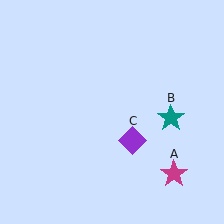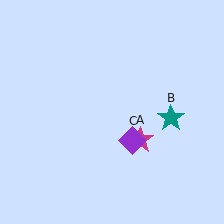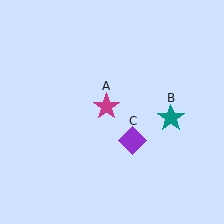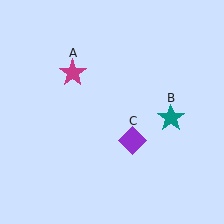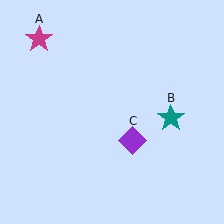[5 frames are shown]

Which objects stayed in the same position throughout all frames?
Teal star (object B) and purple diamond (object C) remained stationary.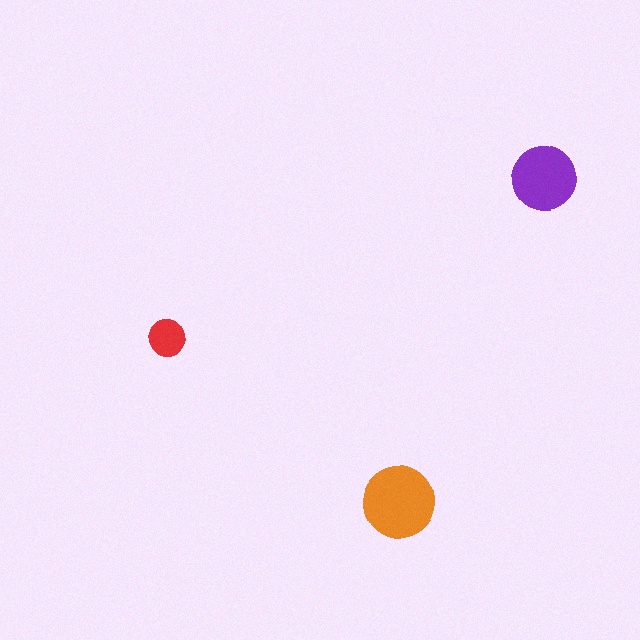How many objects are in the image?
There are 3 objects in the image.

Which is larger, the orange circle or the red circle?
The orange one.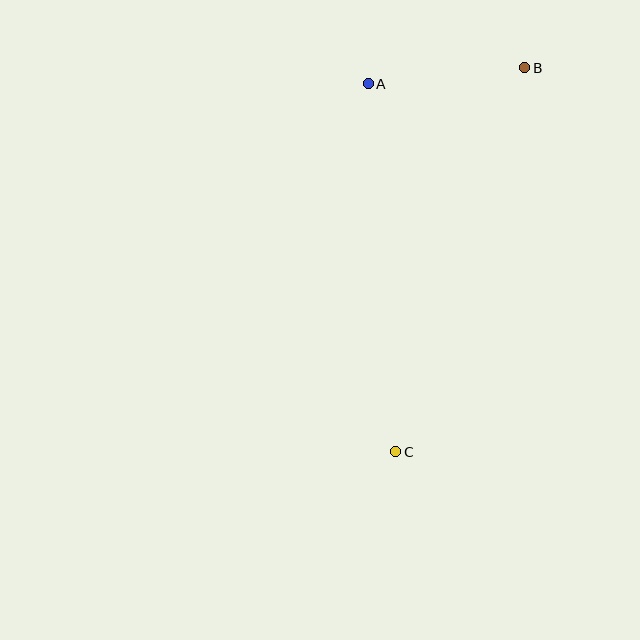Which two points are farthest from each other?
Points B and C are farthest from each other.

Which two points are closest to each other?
Points A and B are closest to each other.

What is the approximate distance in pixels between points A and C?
The distance between A and C is approximately 369 pixels.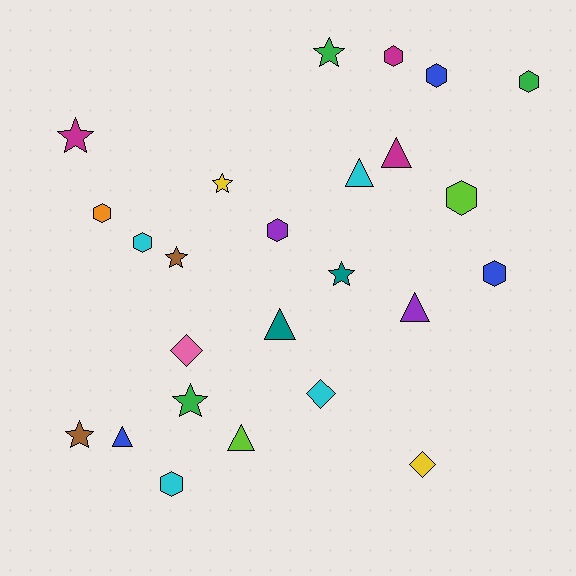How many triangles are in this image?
There are 6 triangles.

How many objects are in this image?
There are 25 objects.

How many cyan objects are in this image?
There are 4 cyan objects.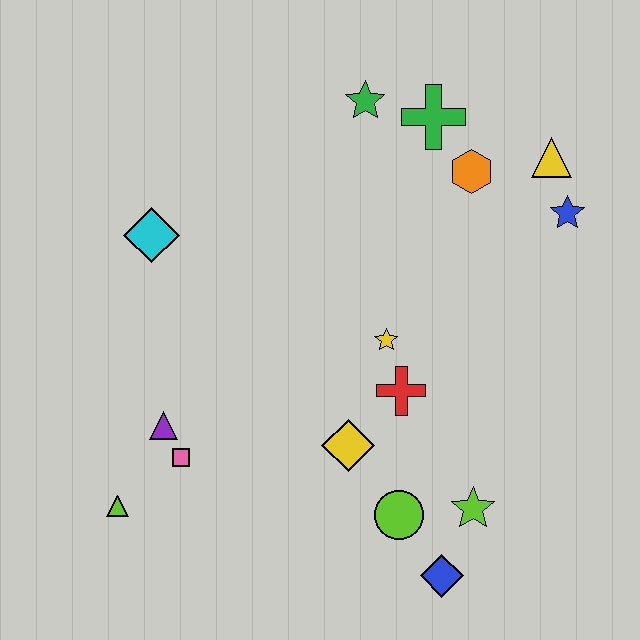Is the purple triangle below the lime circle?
No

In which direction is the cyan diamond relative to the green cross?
The cyan diamond is to the left of the green cross.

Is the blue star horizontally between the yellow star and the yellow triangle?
No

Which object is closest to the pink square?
The purple triangle is closest to the pink square.